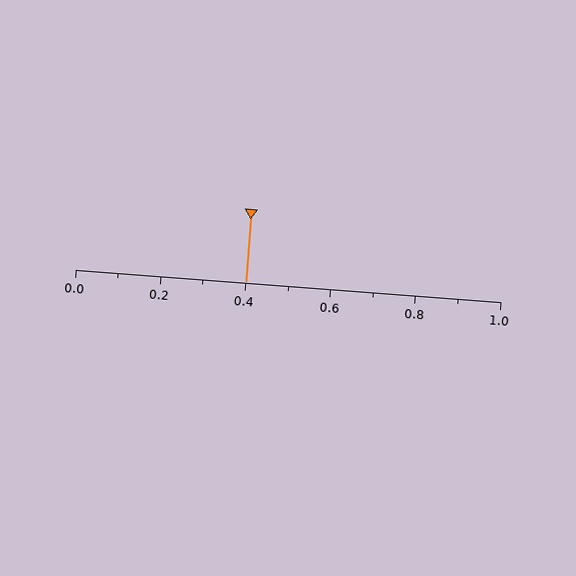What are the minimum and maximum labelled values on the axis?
The axis runs from 0.0 to 1.0.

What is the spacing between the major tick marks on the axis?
The major ticks are spaced 0.2 apart.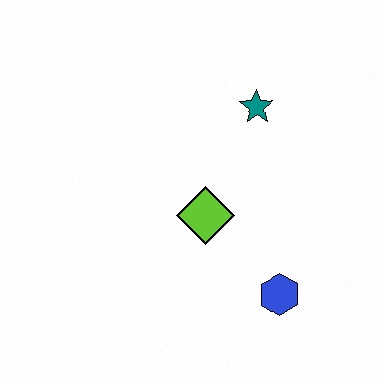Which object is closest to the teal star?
The lime diamond is closest to the teal star.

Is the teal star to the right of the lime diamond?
Yes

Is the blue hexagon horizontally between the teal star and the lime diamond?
No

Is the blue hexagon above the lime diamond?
No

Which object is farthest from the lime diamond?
The teal star is farthest from the lime diamond.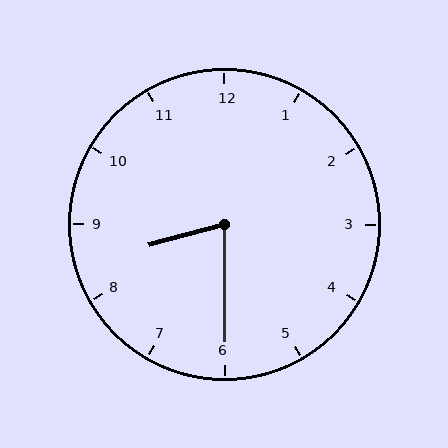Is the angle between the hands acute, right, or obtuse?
It is acute.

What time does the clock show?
8:30.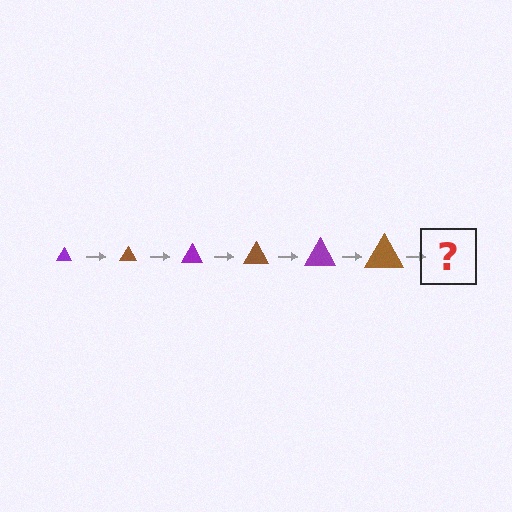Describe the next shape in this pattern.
It should be a purple triangle, larger than the previous one.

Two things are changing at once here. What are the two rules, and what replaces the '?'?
The two rules are that the triangle grows larger each step and the color cycles through purple and brown. The '?' should be a purple triangle, larger than the previous one.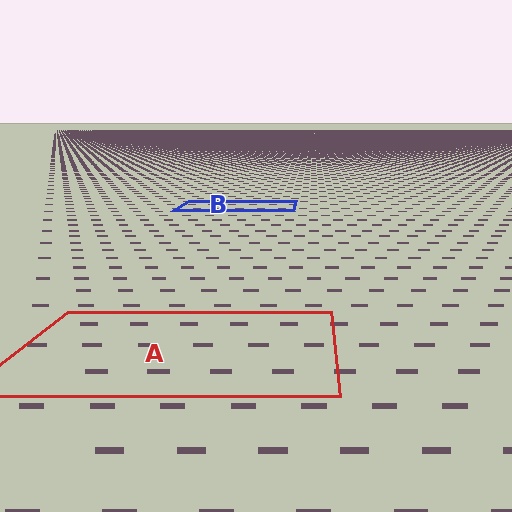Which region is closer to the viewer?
Region A is closer. The texture elements there are larger and more spread out.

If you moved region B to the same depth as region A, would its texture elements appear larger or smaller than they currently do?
They would appear larger. At a closer depth, the same texture elements are projected at a bigger on-screen size.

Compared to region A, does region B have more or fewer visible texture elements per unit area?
Region B has more texture elements per unit area — they are packed more densely because it is farther away.